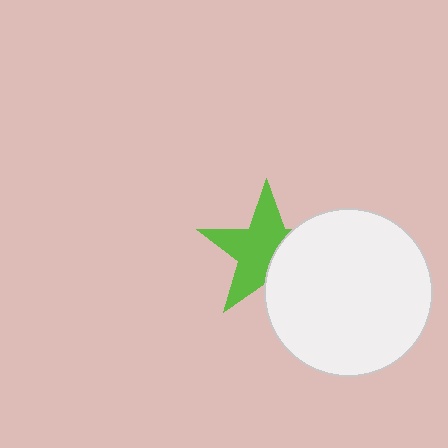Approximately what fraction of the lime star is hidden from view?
Roughly 37% of the lime star is hidden behind the white circle.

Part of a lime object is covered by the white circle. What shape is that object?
It is a star.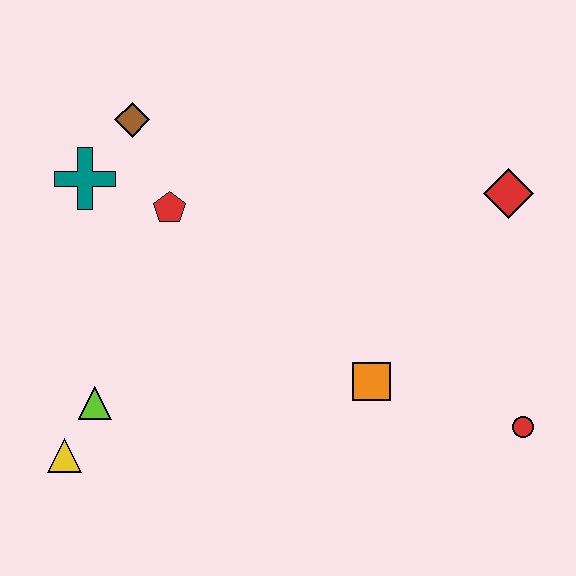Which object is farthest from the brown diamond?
The red circle is farthest from the brown diamond.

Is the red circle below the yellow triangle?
No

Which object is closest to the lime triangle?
The yellow triangle is closest to the lime triangle.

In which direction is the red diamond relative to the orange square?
The red diamond is above the orange square.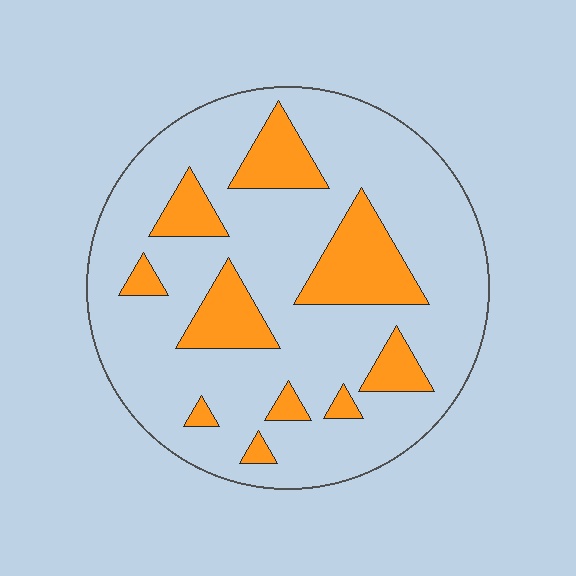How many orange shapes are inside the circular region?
10.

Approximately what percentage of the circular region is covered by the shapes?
Approximately 20%.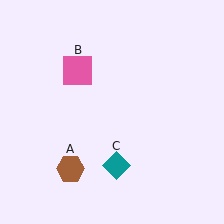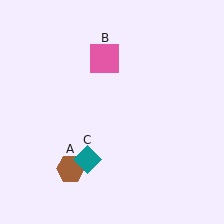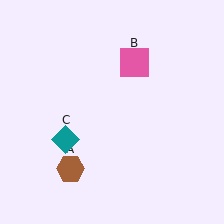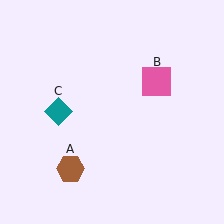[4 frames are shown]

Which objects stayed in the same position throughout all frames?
Brown hexagon (object A) remained stationary.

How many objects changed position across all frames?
2 objects changed position: pink square (object B), teal diamond (object C).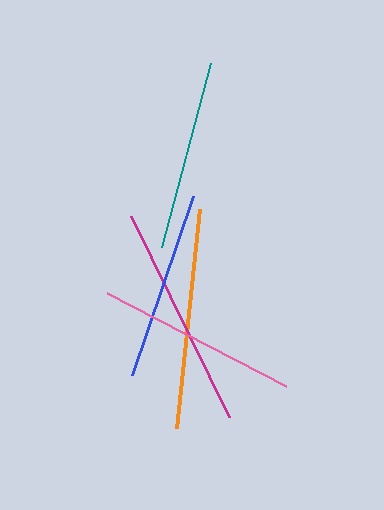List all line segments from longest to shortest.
From longest to shortest: magenta, orange, pink, teal, blue.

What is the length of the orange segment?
The orange segment is approximately 220 pixels long.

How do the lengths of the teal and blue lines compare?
The teal and blue lines are approximately the same length.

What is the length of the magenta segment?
The magenta segment is approximately 224 pixels long.